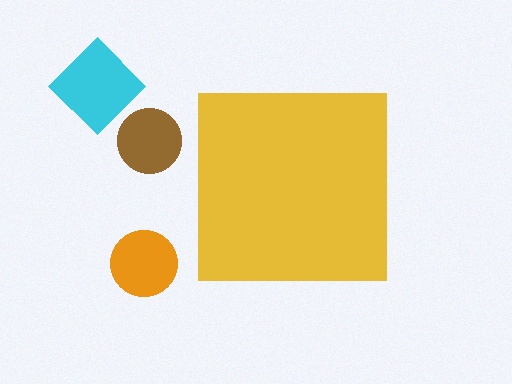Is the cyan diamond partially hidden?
No, the cyan diamond is fully visible.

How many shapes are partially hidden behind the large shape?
0 shapes are partially hidden.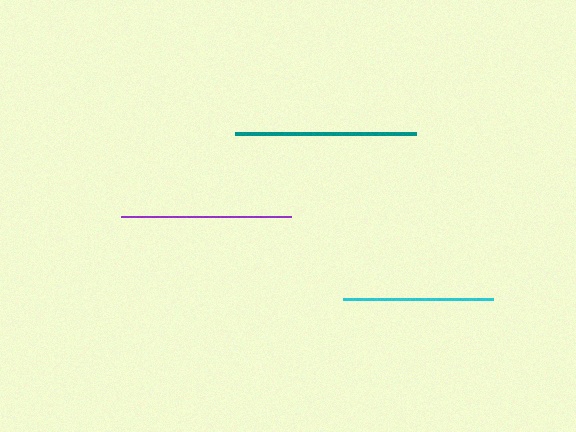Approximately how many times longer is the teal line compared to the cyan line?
The teal line is approximately 1.2 times the length of the cyan line.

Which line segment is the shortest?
The cyan line is the shortest at approximately 150 pixels.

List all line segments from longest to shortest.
From longest to shortest: teal, purple, cyan.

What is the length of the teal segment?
The teal segment is approximately 181 pixels long.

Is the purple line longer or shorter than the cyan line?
The purple line is longer than the cyan line.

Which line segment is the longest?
The teal line is the longest at approximately 181 pixels.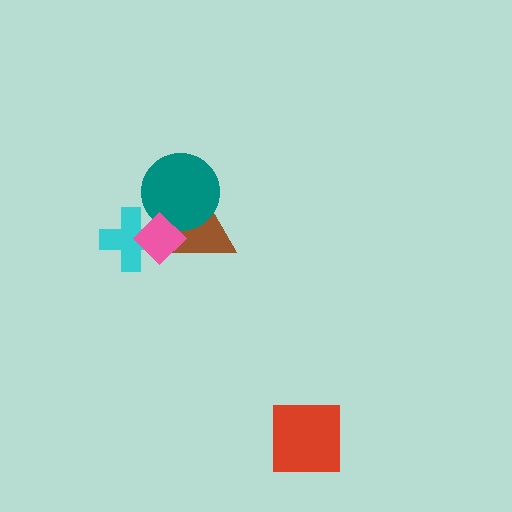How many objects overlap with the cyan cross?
1 object overlaps with the cyan cross.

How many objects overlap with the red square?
0 objects overlap with the red square.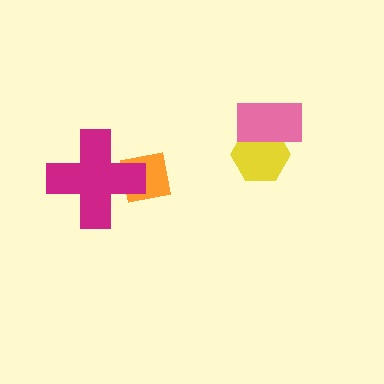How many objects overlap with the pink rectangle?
1 object overlaps with the pink rectangle.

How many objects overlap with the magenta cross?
1 object overlaps with the magenta cross.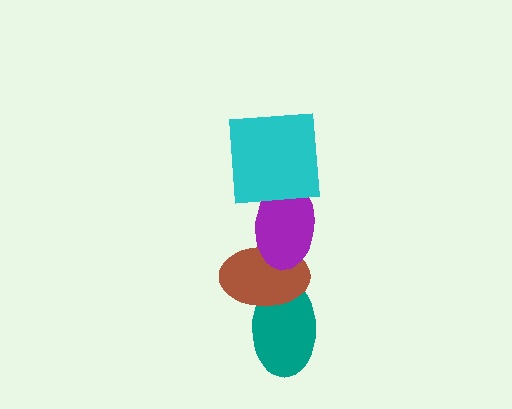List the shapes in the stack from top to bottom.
From top to bottom: the cyan square, the purple ellipse, the brown ellipse, the teal ellipse.